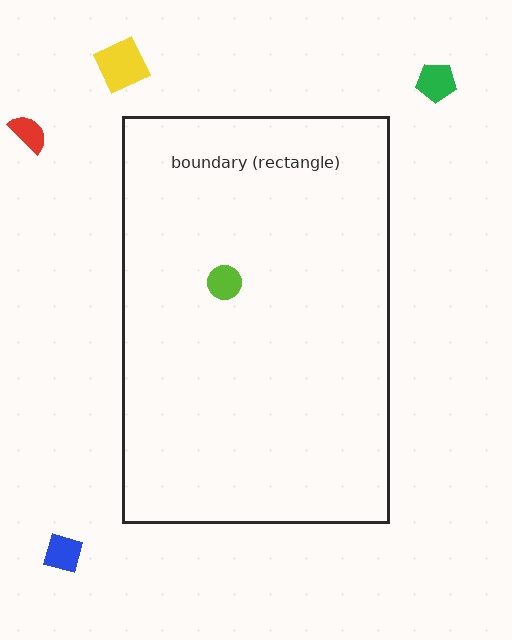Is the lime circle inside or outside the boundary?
Inside.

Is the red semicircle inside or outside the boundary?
Outside.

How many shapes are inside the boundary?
1 inside, 4 outside.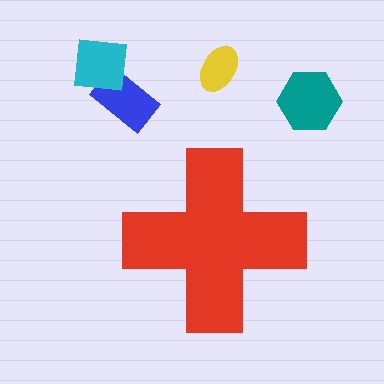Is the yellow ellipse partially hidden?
No, the yellow ellipse is fully visible.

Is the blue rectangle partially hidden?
No, the blue rectangle is fully visible.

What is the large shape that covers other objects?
A red cross.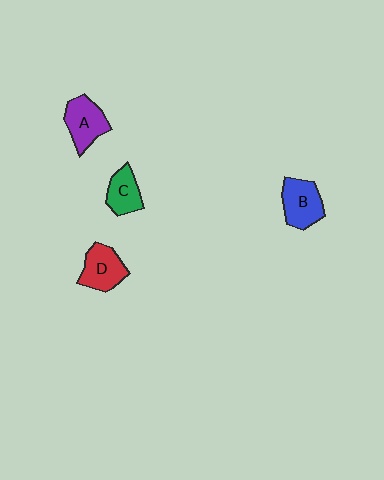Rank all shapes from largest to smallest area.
From largest to smallest: B (blue), A (purple), D (red), C (green).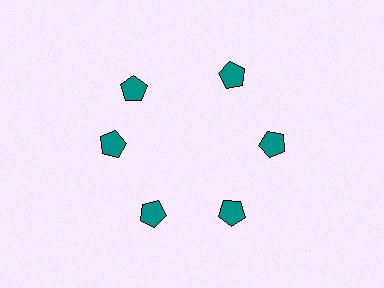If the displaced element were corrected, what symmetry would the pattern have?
It would have 6-fold rotational symmetry — the pattern would map onto itself every 60 degrees.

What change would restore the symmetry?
The symmetry would be restored by rotating it back into even spacing with its neighbors so that all 6 pentagons sit at equal angles and equal distance from the center.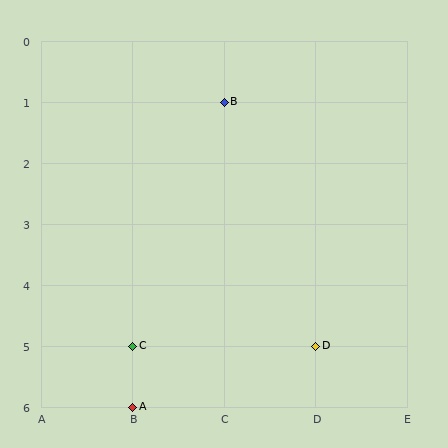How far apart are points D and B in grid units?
Points D and B are 1 column and 4 rows apart (about 4.1 grid units diagonally).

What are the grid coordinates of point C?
Point C is at grid coordinates (B, 5).